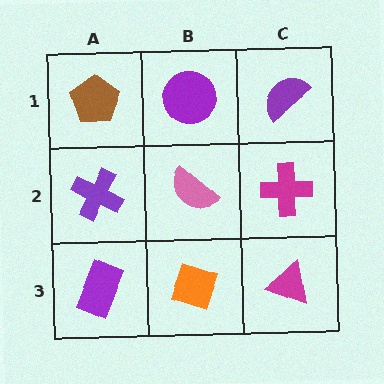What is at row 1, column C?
A purple semicircle.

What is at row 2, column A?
A purple cross.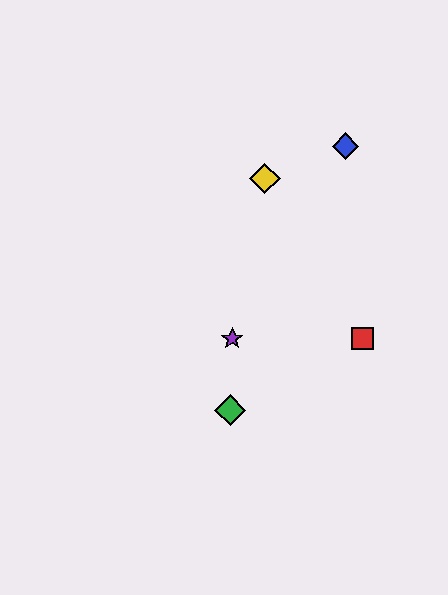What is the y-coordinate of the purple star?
The purple star is at y≈339.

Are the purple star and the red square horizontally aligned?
Yes, both are at y≈339.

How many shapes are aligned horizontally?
2 shapes (the red square, the purple star) are aligned horizontally.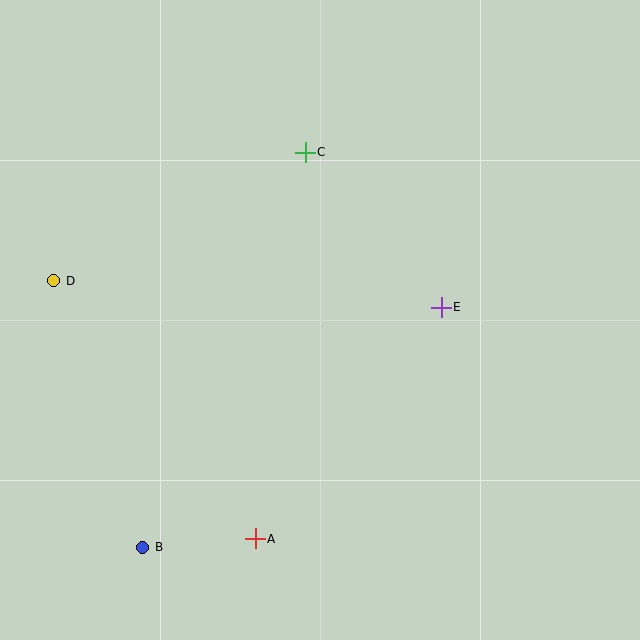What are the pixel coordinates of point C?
Point C is at (305, 152).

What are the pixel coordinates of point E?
Point E is at (441, 307).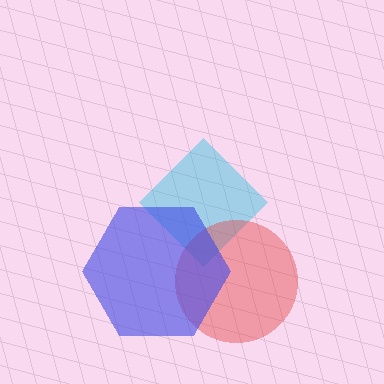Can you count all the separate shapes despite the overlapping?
Yes, there are 3 separate shapes.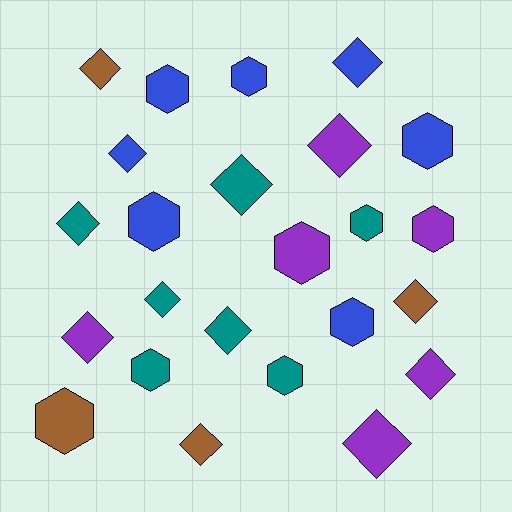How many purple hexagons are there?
There are 2 purple hexagons.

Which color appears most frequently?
Blue, with 7 objects.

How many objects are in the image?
There are 24 objects.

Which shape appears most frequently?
Diamond, with 13 objects.